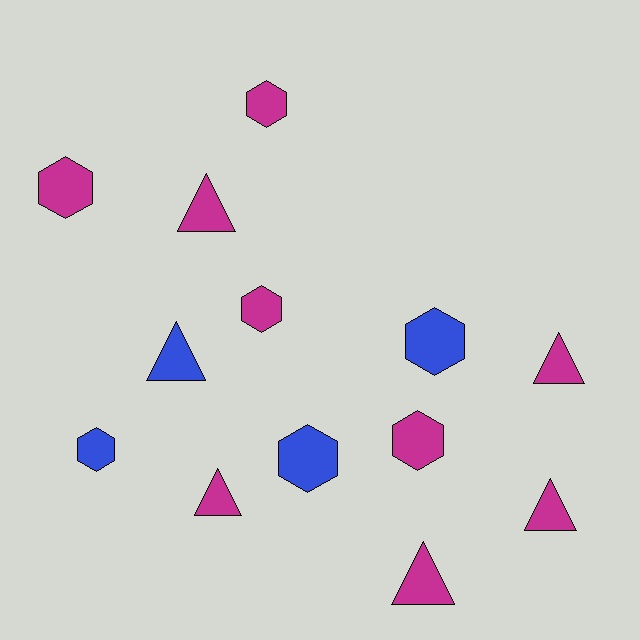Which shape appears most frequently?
Hexagon, with 7 objects.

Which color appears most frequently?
Magenta, with 9 objects.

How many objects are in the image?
There are 13 objects.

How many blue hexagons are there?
There are 3 blue hexagons.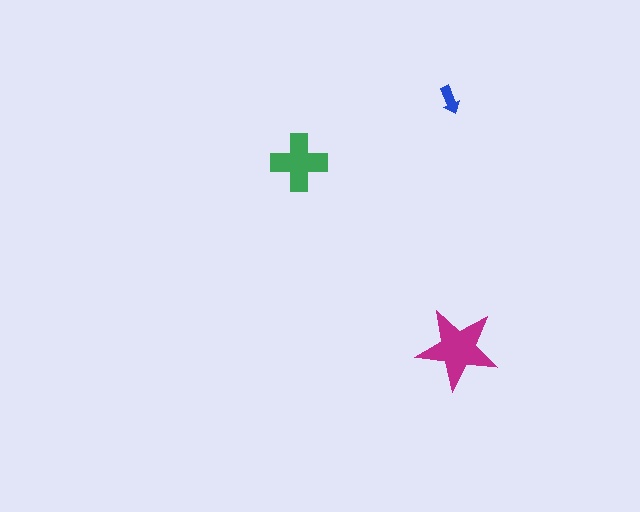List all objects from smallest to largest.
The blue arrow, the green cross, the magenta star.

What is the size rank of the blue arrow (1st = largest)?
3rd.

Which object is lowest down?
The magenta star is bottommost.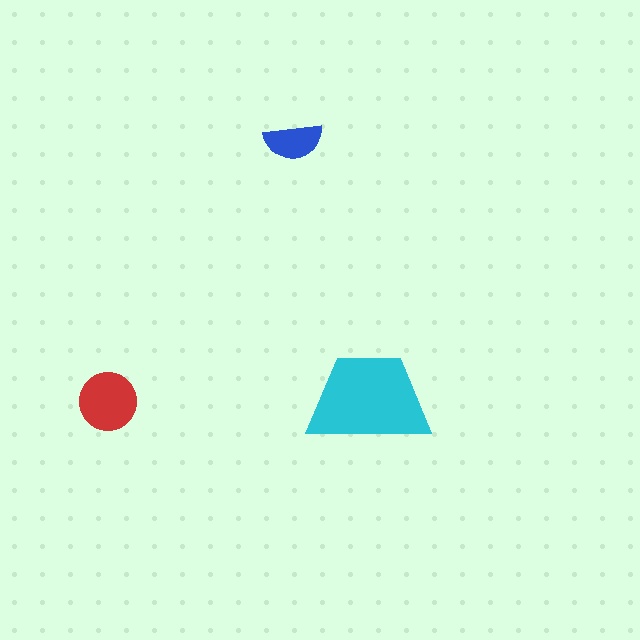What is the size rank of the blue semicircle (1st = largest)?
3rd.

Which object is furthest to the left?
The red circle is leftmost.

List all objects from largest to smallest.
The cyan trapezoid, the red circle, the blue semicircle.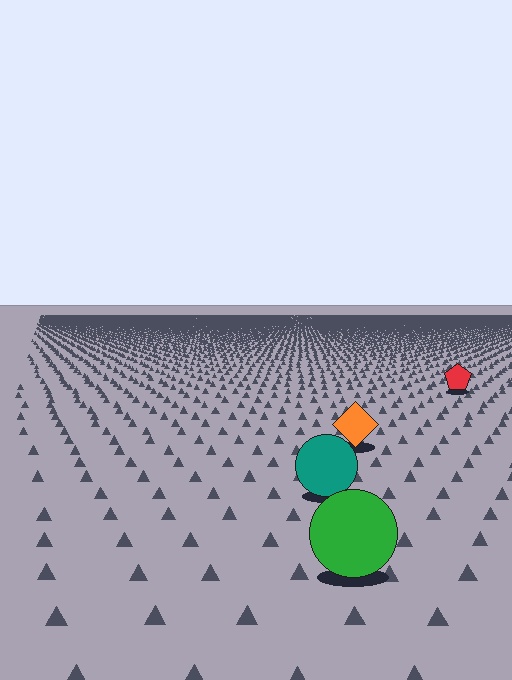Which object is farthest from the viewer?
The red pentagon is farthest from the viewer. It appears smaller and the ground texture around it is denser.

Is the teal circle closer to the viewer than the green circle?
No. The green circle is closer — you can tell from the texture gradient: the ground texture is coarser near it.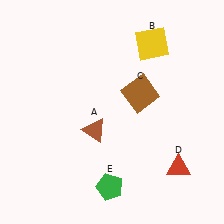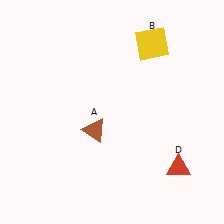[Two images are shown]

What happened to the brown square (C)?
The brown square (C) was removed in Image 2. It was in the top-right area of Image 1.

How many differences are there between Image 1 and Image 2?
There are 2 differences between the two images.